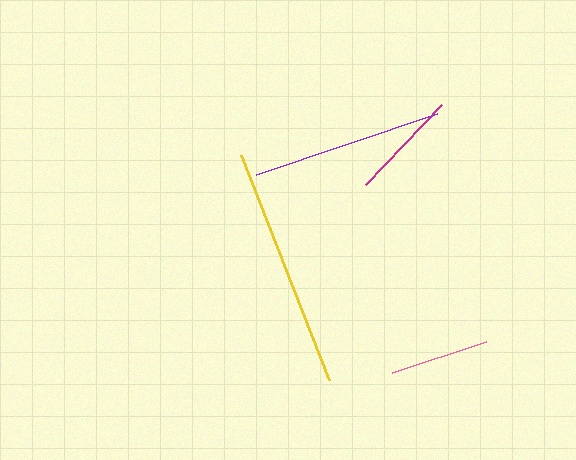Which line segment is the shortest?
The pink line is the shortest at approximately 99 pixels.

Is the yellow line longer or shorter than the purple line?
The yellow line is longer than the purple line.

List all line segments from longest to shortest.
From longest to shortest: yellow, purple, magenta, pink.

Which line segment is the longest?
The yellow line is the longest at approximately 242 pixels.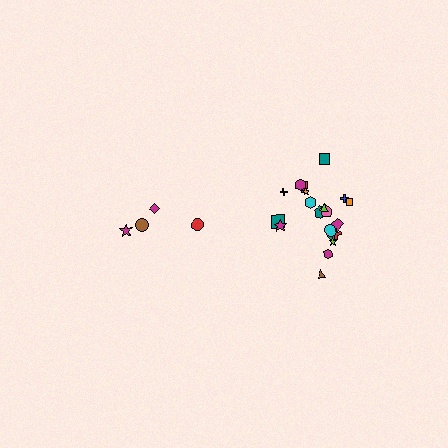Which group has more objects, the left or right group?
The right group.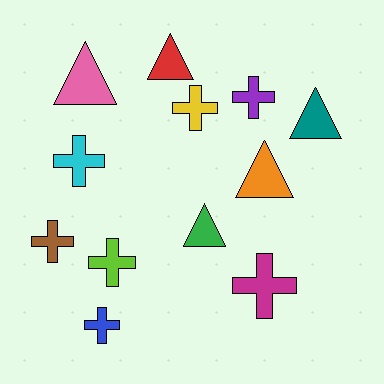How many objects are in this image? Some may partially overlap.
There are 12 objects.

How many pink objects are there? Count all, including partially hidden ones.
There is 1 pink object.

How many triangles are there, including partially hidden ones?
There are 5 triangles.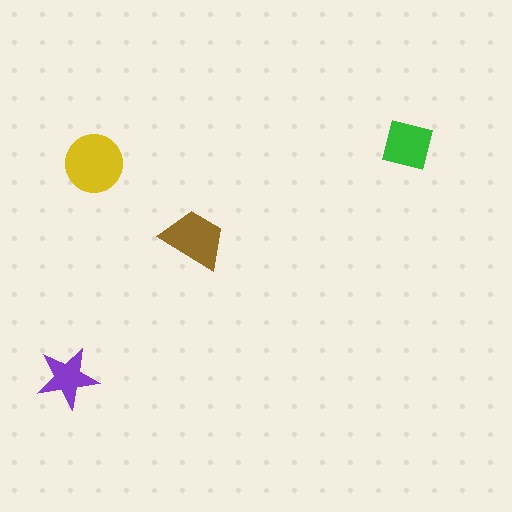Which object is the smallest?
The purple star.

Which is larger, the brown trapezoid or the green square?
The brown trapezoid.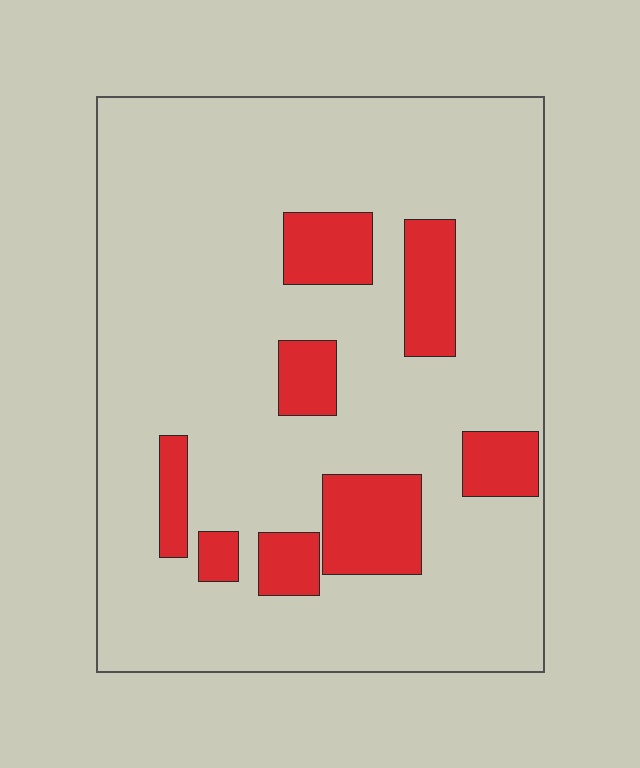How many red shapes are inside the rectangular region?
8.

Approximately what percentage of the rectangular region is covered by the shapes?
Approximately 15%.